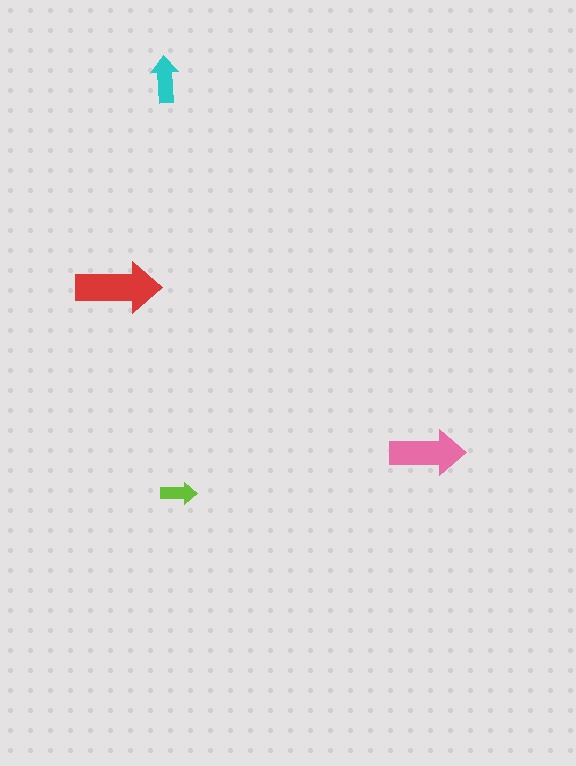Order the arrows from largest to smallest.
the red one, the pink one, the cyan one, the lime one.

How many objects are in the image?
There are 4 objects in the image.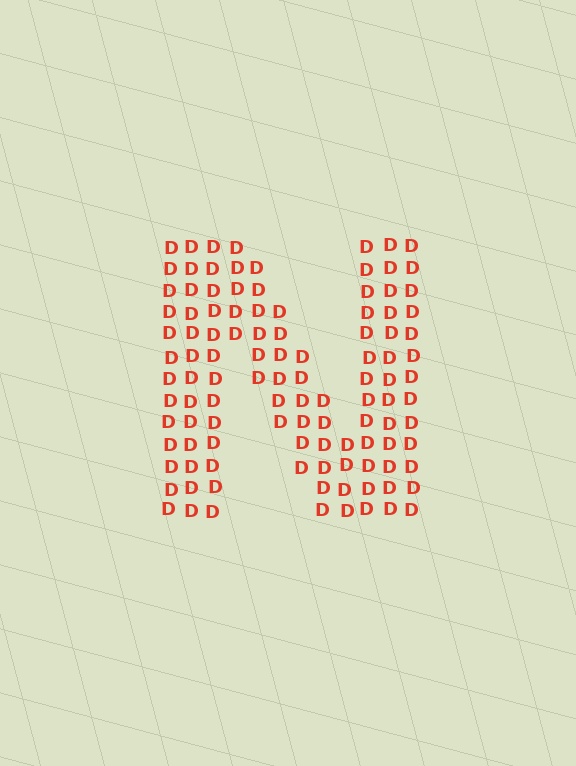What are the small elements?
The small elements are letter D's.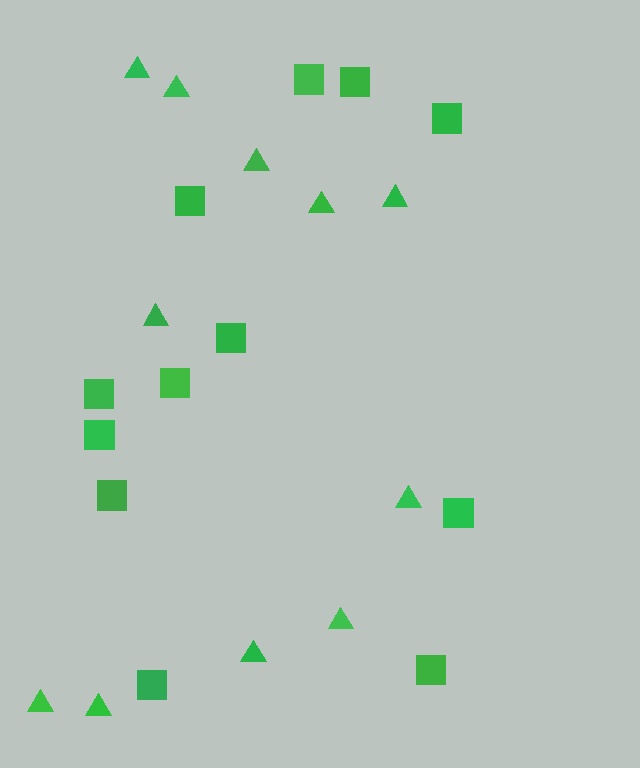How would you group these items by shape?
There are 2 groups: one group of squares (12) and one group of triangles (11).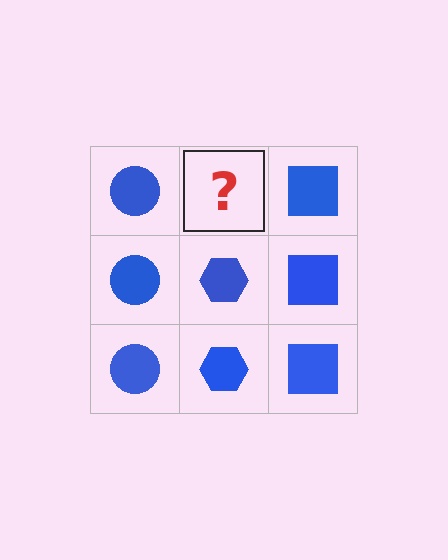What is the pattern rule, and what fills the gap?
The rule is that each column has a consistent shape. The gap should be filled with a blue hexagon.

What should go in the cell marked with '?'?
The missing cell should contain a blue hexagon.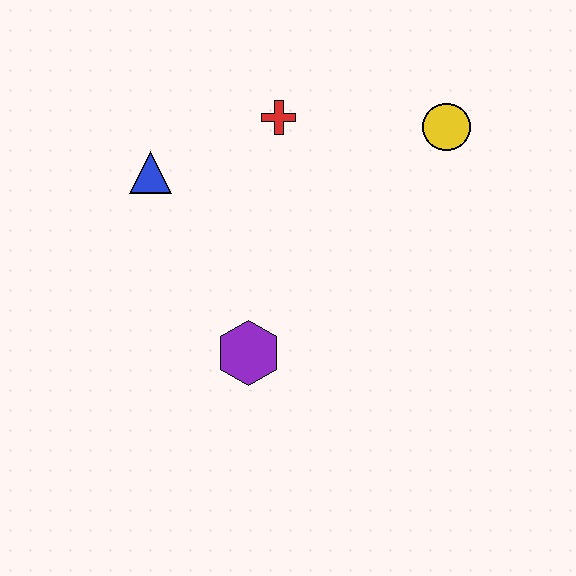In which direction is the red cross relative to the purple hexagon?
The red cross is above the purple hexagon.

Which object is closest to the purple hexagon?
The blue triangle is closest to the purple hexagon.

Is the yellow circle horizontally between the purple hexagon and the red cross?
No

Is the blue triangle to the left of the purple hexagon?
Yes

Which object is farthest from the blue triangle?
The yellow circle is farthest from the blue triangle.